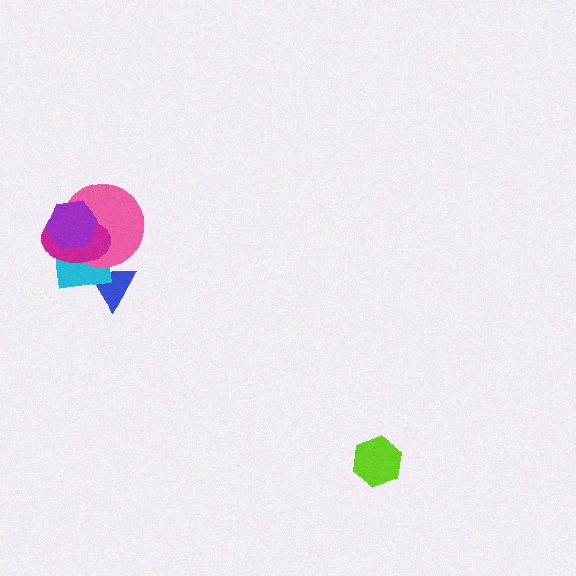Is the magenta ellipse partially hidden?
Yes, it is partially covered by another shape.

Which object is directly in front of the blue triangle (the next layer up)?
The cyan square is directly in front of the blue triangle.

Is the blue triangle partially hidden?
Yes, it is partially covered by another shape.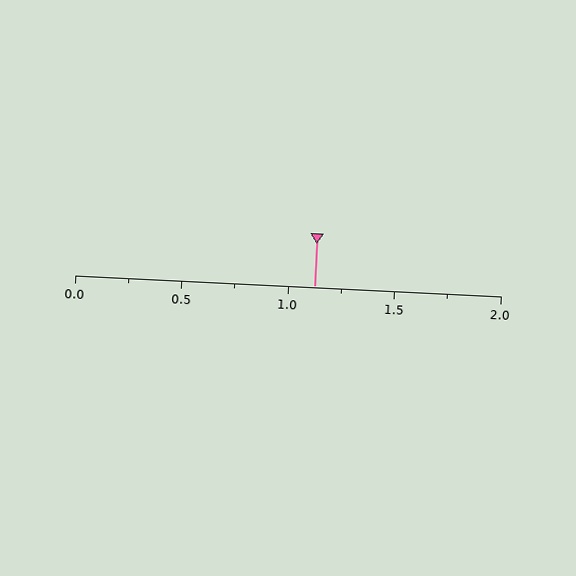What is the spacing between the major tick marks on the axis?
The major ticks are spaced 0.5 apart.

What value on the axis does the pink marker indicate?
The marker indicates approximately 1.12.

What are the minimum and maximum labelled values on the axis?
The axis runs from 0.0 to 2.0.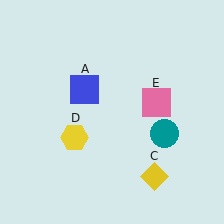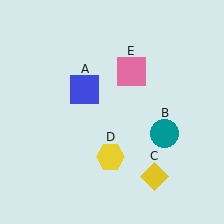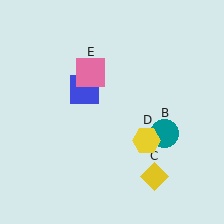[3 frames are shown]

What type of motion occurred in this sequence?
The yellow hexagon (object D), pink square (object E) rotated counterclockwise around the center of the scene.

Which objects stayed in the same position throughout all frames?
Blue square (object A) and teal circle (object B) and yellow diamond (object C) remained stationary.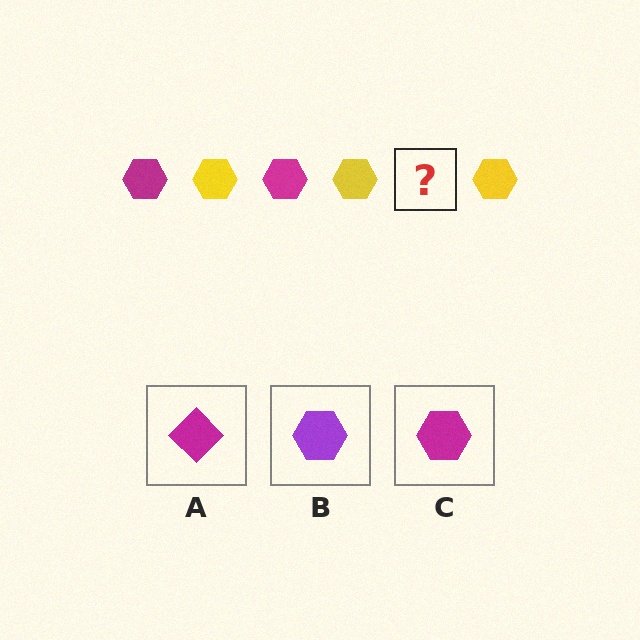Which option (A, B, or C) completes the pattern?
C.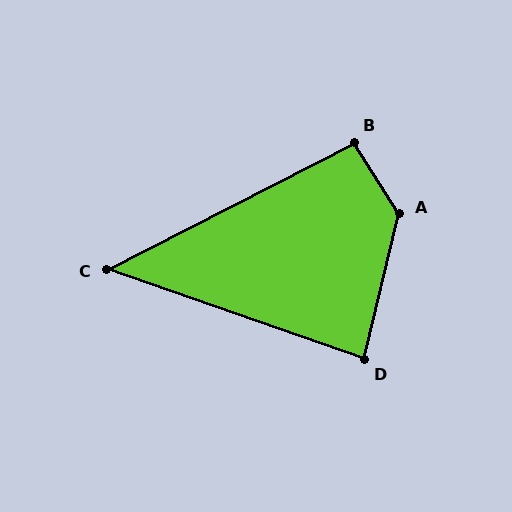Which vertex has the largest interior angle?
A, at approximately 134 degrees.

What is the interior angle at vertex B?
Approximately 95 degrees (obtuse).